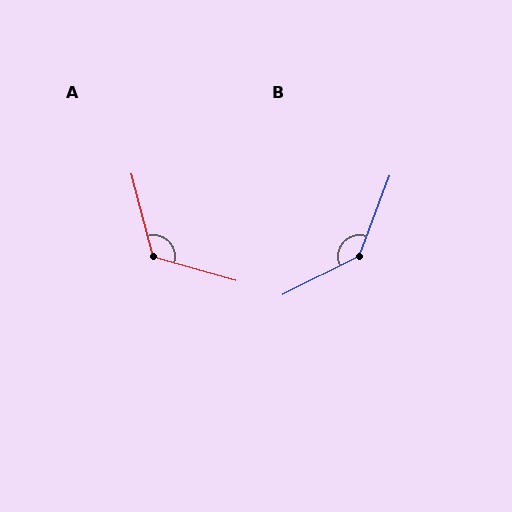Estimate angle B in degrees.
Approximately 138 degrees.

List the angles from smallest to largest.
A (121°), B (138°).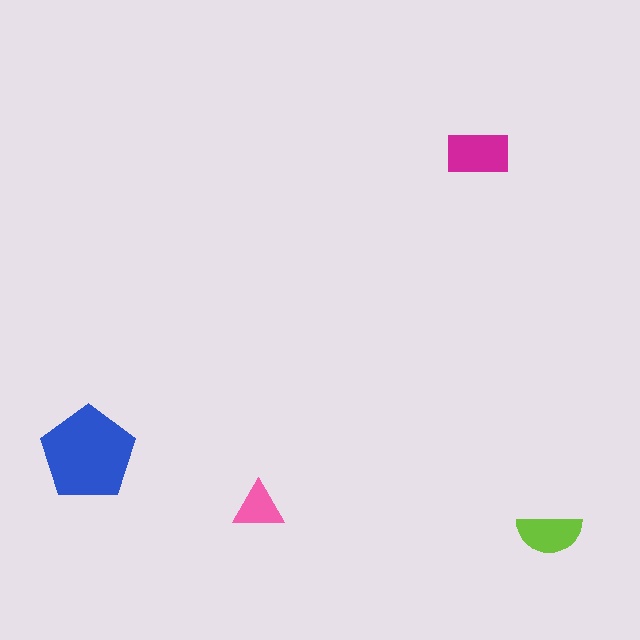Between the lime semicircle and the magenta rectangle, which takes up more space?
The magenta rectangle.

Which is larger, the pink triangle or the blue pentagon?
The blue pentagon.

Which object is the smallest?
The pink triangle.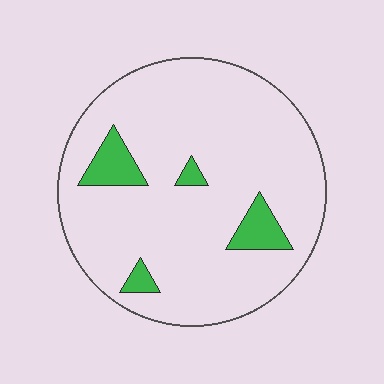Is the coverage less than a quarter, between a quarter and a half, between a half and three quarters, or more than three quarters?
Less than a quarter.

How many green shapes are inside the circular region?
4.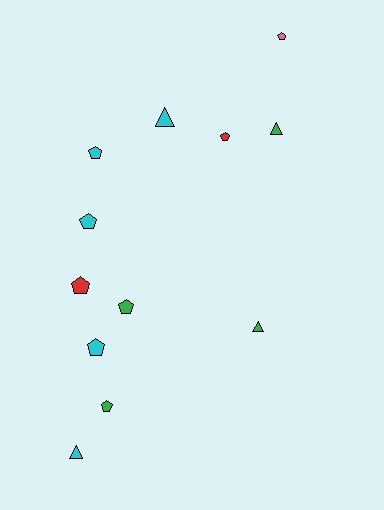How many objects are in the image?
There are 12 objects.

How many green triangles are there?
There are 2 green triangles.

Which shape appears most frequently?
Pentagon, with 8 objects.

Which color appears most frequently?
Cyan, with 5 objects.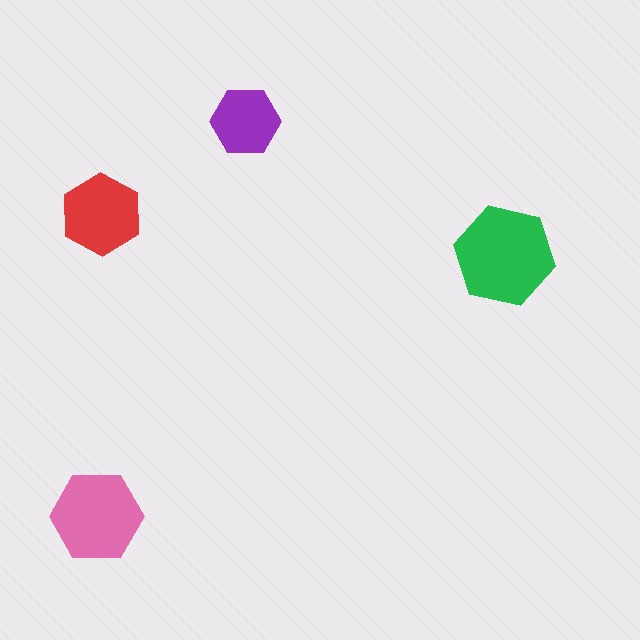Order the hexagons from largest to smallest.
the green one, the pink one, the red one, the purple one.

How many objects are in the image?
There are 4 objects in the image.